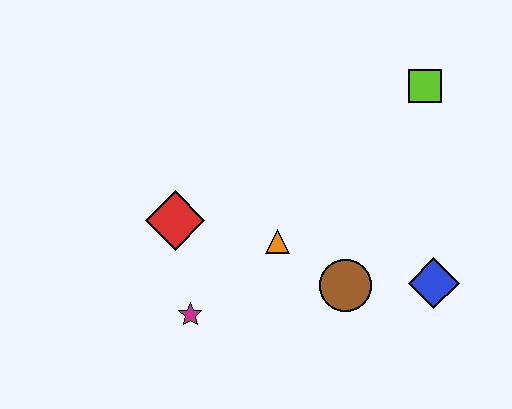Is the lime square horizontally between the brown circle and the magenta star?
No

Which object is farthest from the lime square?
The magenta star is farthest from the lime square.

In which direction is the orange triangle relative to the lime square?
The orange triangle is below the lime square.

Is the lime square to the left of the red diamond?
No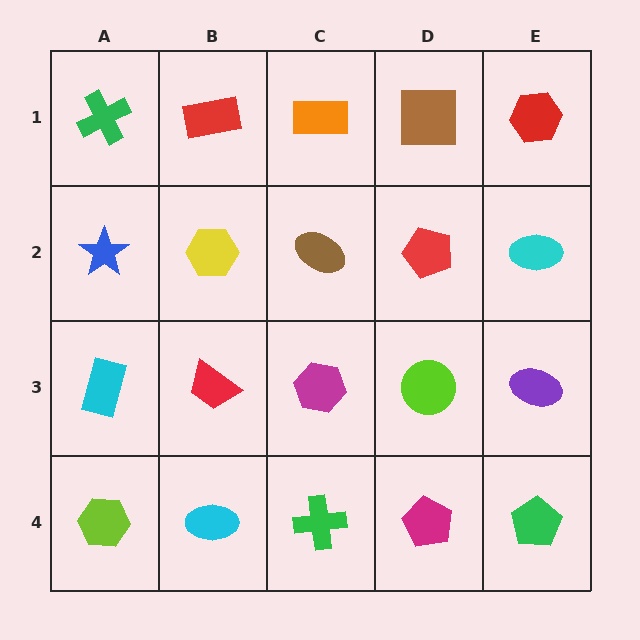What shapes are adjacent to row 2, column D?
A brown square (row 1, column D), a lime circle (row 3, column D), a brown ellipse (row 2, column C), a cyan ellipse (row 2, column E).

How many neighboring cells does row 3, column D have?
4.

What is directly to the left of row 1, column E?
A brown square.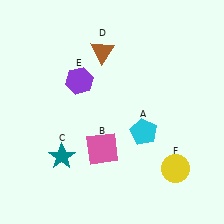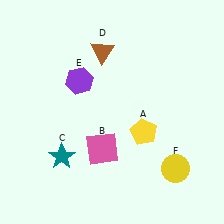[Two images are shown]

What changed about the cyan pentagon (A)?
In Image 1, A is cyan. In Image 2, it changed to yellow.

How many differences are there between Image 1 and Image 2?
There is 1 difference between the two images.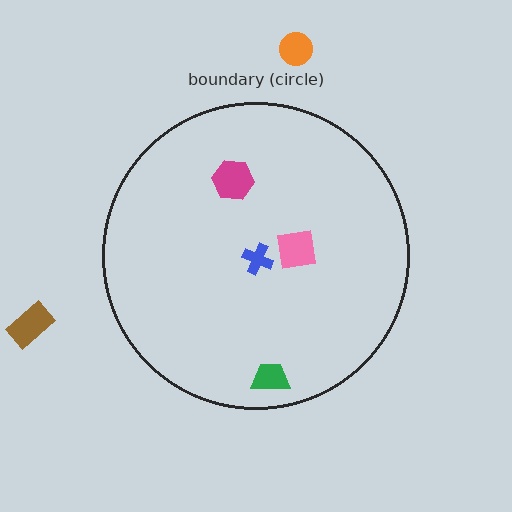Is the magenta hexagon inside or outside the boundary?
Inside.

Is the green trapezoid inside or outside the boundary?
Inside.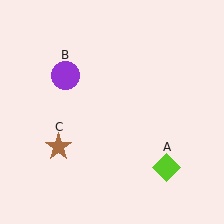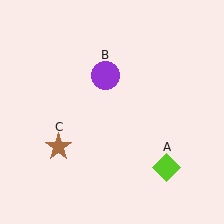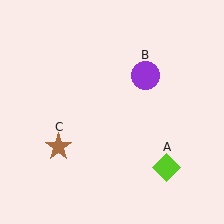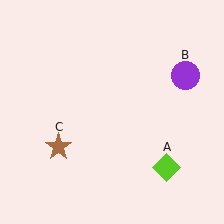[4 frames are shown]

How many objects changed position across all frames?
1 object changed position: purple circle (object B).